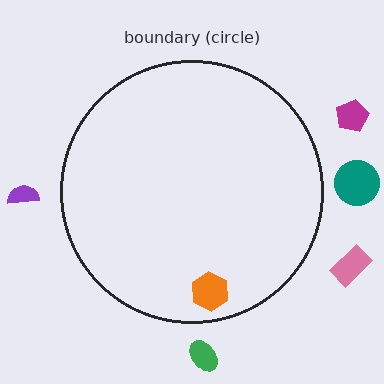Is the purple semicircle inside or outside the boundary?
Outside.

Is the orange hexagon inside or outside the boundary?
Inside.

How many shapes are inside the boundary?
1 inside, 5 outside.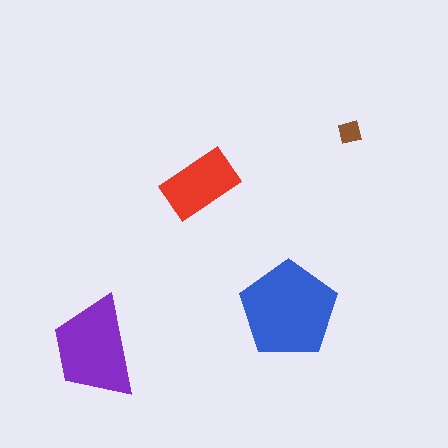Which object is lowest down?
The purple trapezoid is bottommost.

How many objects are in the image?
There are 4 objects in the image.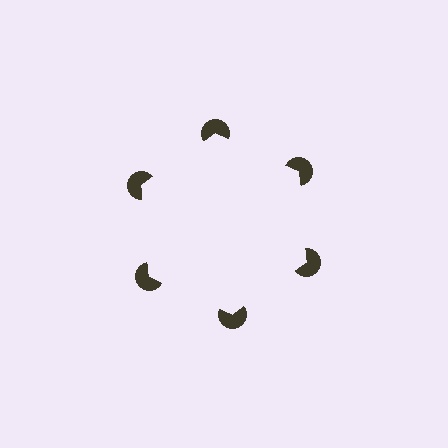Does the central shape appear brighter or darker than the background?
It typically appears slightly brighter than the background, even though no actual brightness change is drawn.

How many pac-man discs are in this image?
There are 6 — one at each vertex of the illusory hexagon.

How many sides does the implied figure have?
6 sides.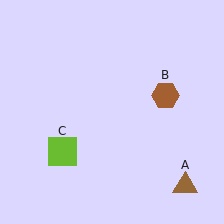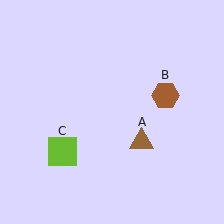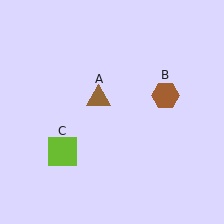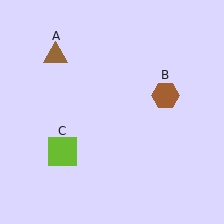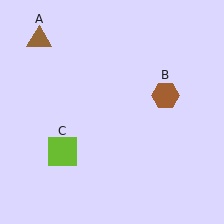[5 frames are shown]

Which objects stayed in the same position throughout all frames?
Brown hexagon (object B) and lime square (object C) remained stationary.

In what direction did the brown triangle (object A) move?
The brown triangle (object A) moved up and to the left.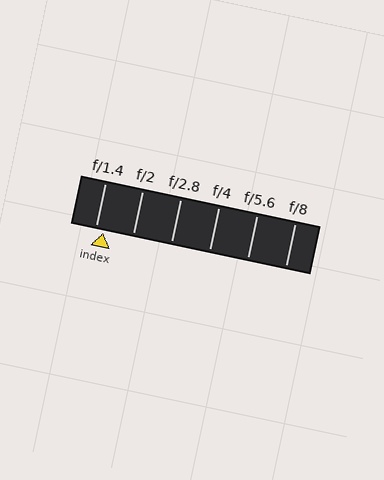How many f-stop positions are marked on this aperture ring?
There are 6 f-stop positions marked.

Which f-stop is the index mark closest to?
The index mark is closest to f/1.4.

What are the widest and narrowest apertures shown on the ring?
The widest aperture shown is f/1.4 and the narrowest is f/8.